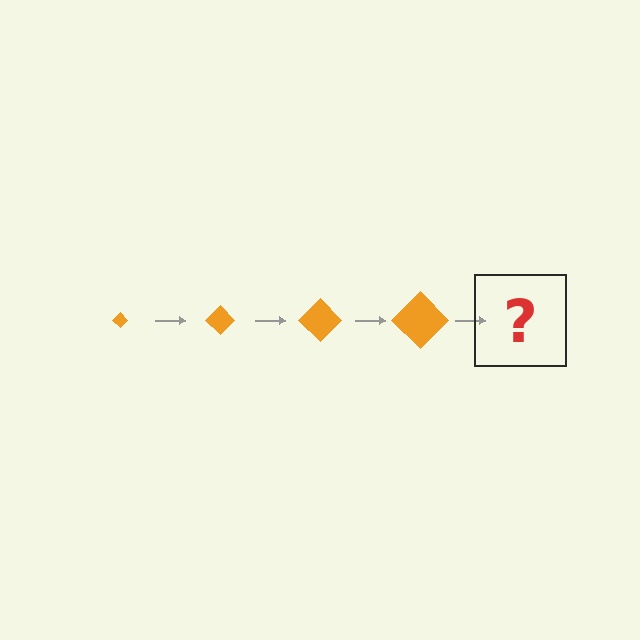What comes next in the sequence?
The next element should be an orange diamond, larger than the previous one.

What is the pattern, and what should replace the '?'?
The pattern is that the diamond gets progressively larger each step. The '?' should be an orange diamond, larger than the previous one.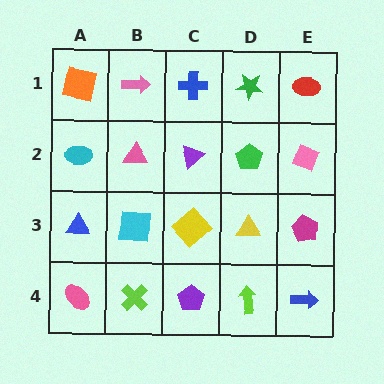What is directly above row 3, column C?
A purple triangle.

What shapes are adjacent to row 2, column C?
A blue cross (row 1, column C), a yellow diamond (row 3, column C), a pink triangle (row 2, column B), a green pentagon (row 2, column D).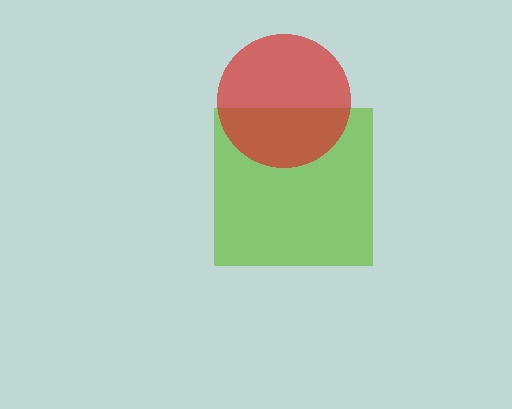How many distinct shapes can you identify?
There are 2 distinct shapes: a lime square, a red circle.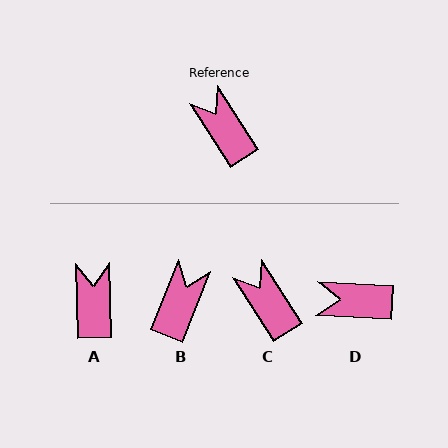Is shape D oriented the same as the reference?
No, it is off by about 54 degrees.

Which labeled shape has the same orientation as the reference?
C.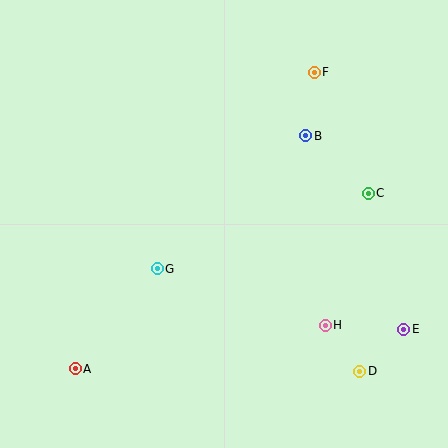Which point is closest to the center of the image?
Point G at (157, 269) is closest to the center.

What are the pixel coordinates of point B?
Point B is at (306, 136).